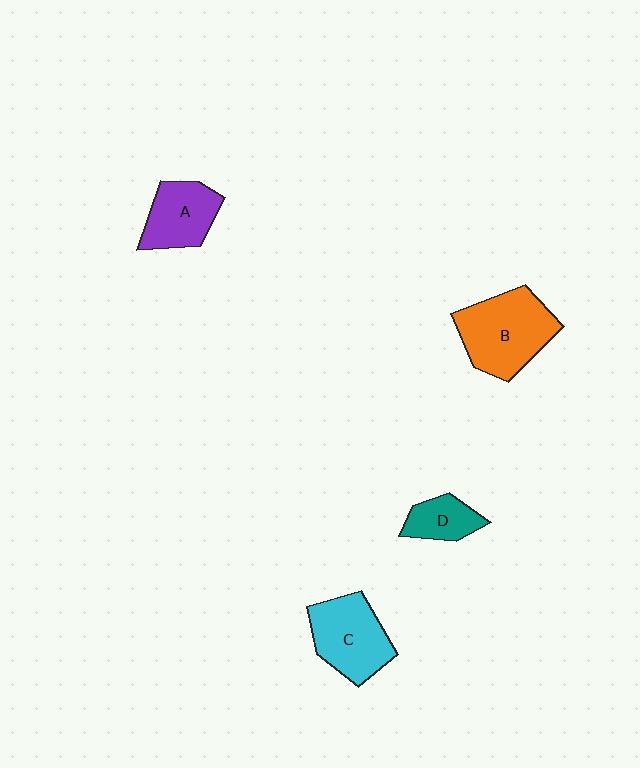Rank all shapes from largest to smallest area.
From largest to smallest: B (orange), C (cyan), A (purple), D (teal).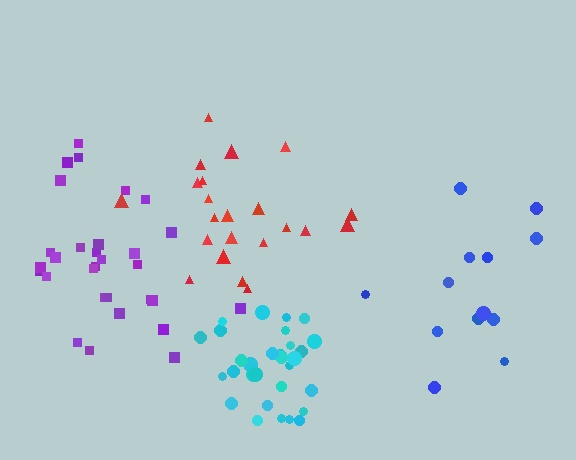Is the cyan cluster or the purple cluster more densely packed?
Cyan.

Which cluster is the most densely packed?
Cyan.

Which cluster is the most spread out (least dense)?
Blue.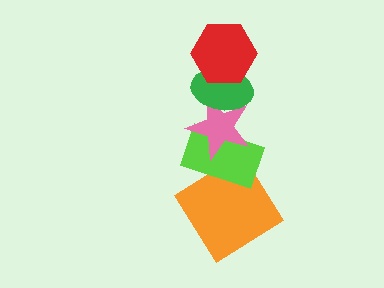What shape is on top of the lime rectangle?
The pink star is on top of the lime rectangle.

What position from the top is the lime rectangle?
The lime rectangle is 4th from the top.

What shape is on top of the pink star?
The green ellipse is on top of the pink star.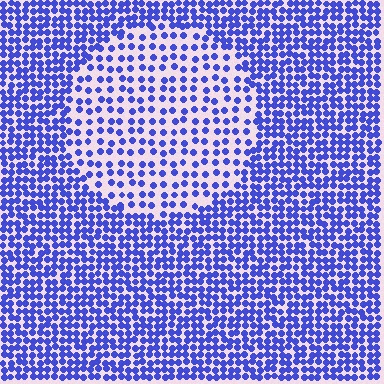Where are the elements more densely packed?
The elements are more densely packed outside the circle boundary.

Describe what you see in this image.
The image contains small blue elements arranged at two different densities. A circle-shaped region is visible where the elements are less densely packed than the surrounding area.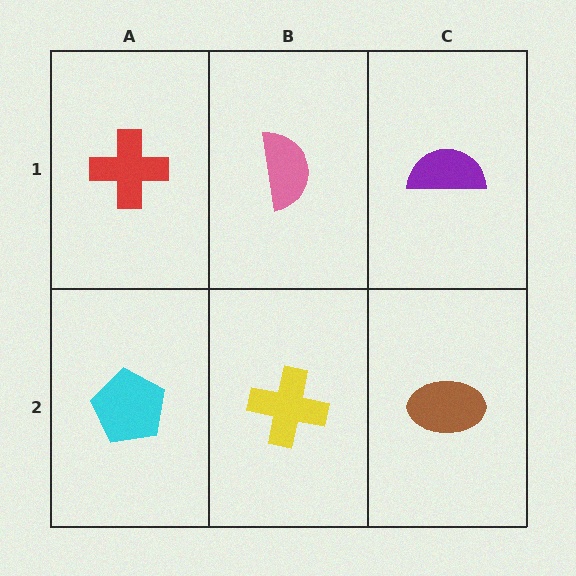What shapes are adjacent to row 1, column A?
A cyan pentagon (row 2, column A), a pink semicircle (row 1, column B).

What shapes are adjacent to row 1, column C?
A brown ellipse (row 2, column C), a pink semicircle (row 1, column B).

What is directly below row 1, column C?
A brown ellipse.